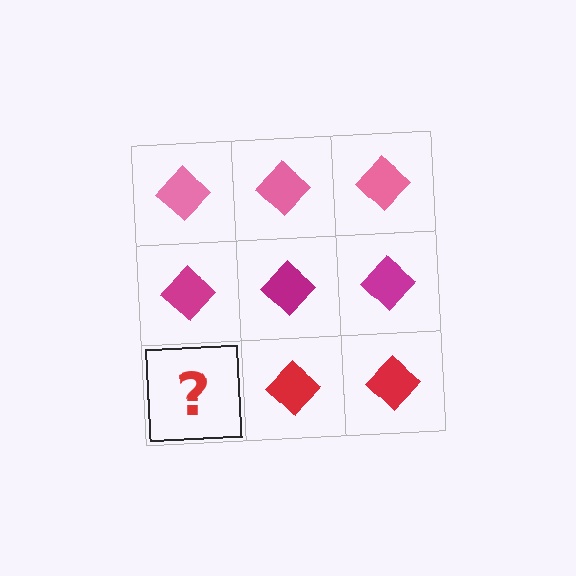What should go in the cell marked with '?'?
The missing cell should contain a red diamond.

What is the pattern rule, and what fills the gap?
The rule is that each row has a consistent color. The gap should be filled with a red diamond.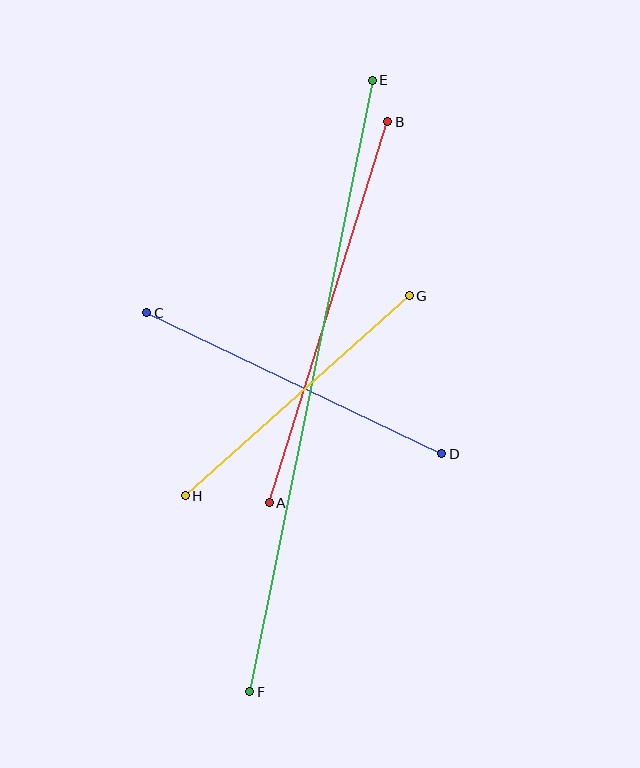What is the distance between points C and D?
The distance is approximately 327 pixels.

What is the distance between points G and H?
The distance is approximately 300 pixels.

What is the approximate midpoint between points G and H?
The midpoint is at approximately (297, 396) pixels.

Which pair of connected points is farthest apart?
Points E and F are farthest apart.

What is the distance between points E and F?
The distance is approximately 624 pixels.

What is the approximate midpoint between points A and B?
The midpoint is at approximately (328, 312) pixels.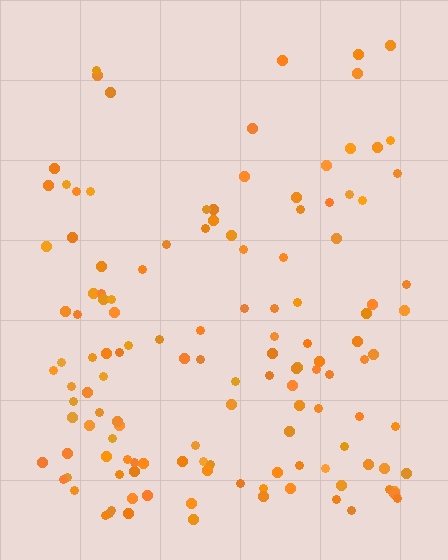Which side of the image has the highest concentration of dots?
The bottom.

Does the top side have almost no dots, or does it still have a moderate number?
Still a moderate number, just noticeably fewer than the bottom.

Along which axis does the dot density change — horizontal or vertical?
Vertical.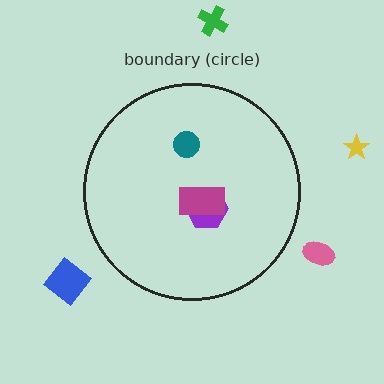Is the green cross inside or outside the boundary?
Outside.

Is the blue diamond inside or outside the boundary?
Outside.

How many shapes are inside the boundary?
3 inside, 4 outside.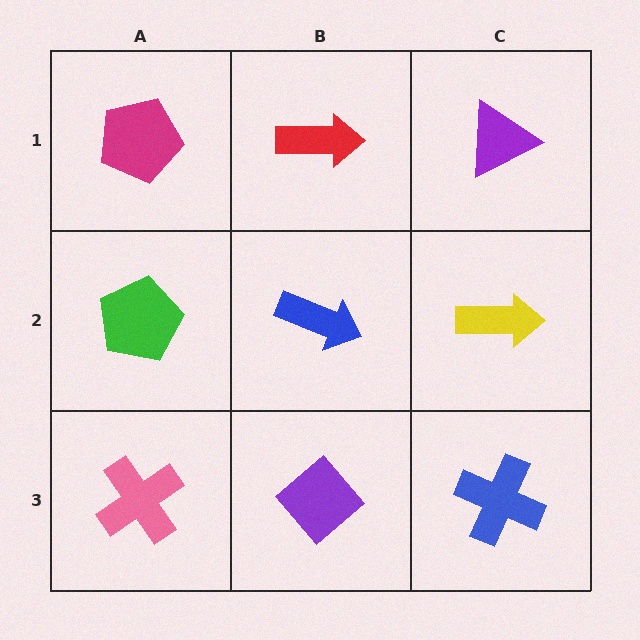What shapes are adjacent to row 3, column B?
A blue arrow (row 2, column B), a pink cross (row 3, column A), a blue cross (row 3, column C).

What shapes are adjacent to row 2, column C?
A purple triangle (row 1, column C), a blue cross (row 3, column C), a blue arrow (row 2, column B).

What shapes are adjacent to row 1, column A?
A green pentagon (row 2, column A), a red arrow (row 1, column B).